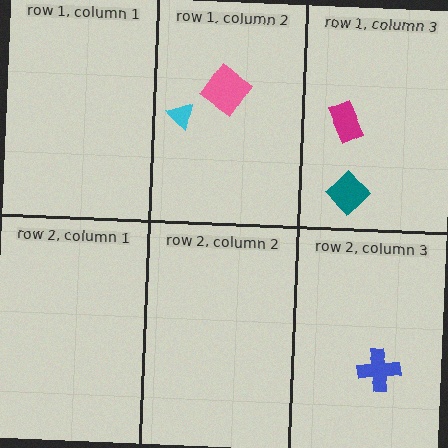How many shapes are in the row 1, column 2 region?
2.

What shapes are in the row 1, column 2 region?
The pink diamond, the cyan triangle.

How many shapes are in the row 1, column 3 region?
2.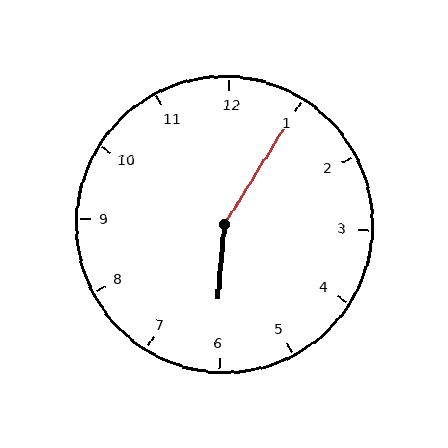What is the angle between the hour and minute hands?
Approximately 152 degrees.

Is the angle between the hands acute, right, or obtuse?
It is obtuse.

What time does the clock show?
6:05.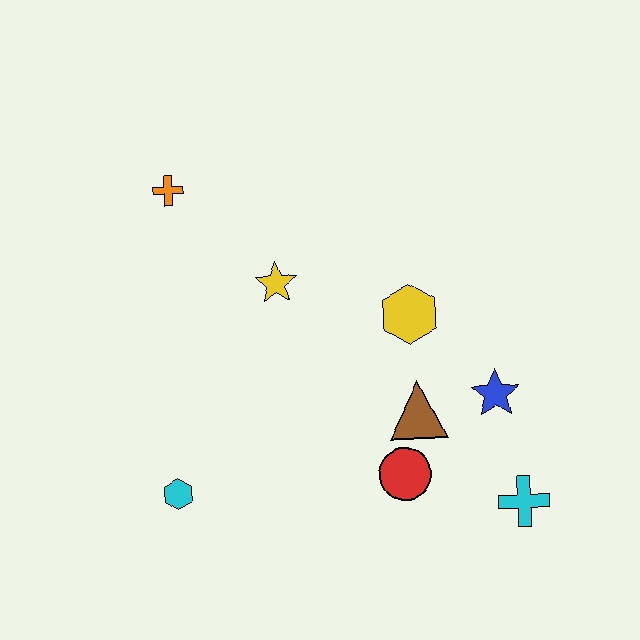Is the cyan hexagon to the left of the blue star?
Yes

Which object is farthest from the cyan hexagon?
The cyan cross is farthest from the cyan hexagon.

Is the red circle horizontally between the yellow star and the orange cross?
No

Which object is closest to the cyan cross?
The blue star is closest to the cyan cross.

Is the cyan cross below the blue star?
Yes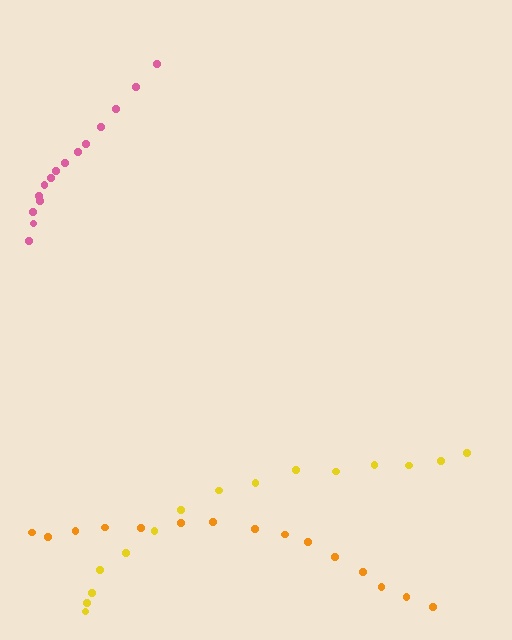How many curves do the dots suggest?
There are 3 distinct paths.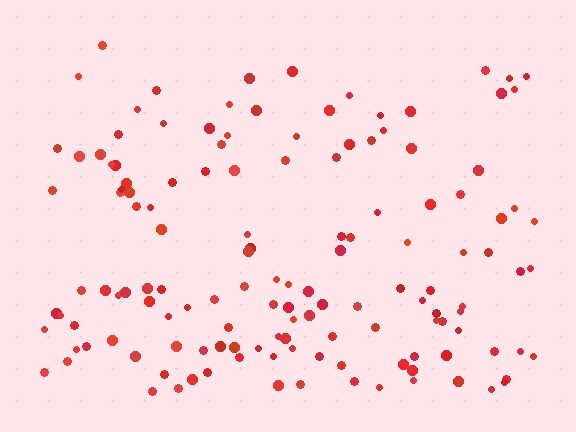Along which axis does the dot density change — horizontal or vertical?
Vertical.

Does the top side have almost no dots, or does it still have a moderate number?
Still a moderate number, just noticeably fewer than the bottom.